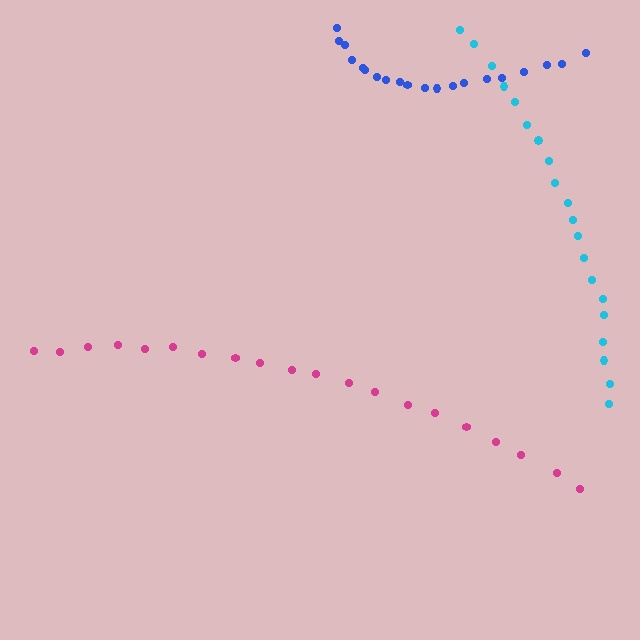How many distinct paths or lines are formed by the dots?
There are 3 distinct paths.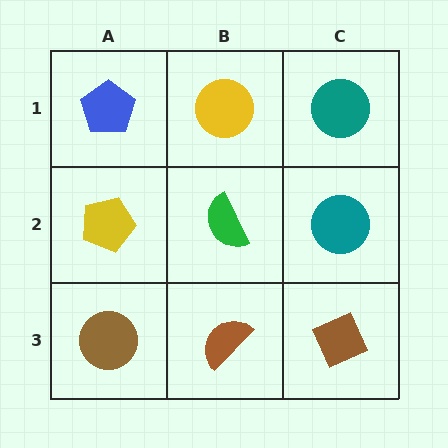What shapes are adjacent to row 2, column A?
A blue pentagon (row 1, column A), a brown circle (row 3, column A), a green semicircle (row 2, column B).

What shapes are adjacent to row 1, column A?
A yellow pentagon (row 2, column A), a yellow circle (row 1, column B).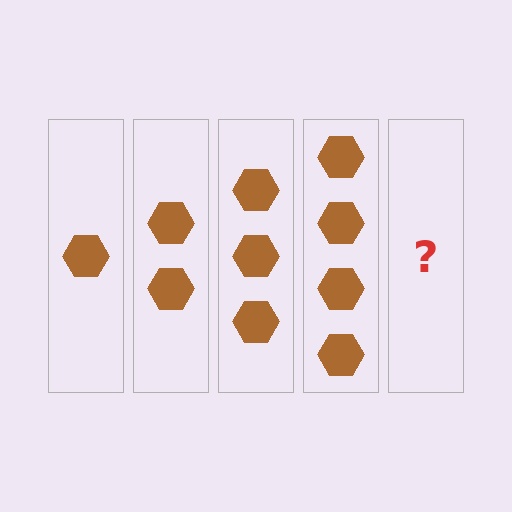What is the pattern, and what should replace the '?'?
The pattern is that each step adds one more hexagon. The '?' should be 5 hexagons.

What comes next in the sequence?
The next element should be 5 hexagons.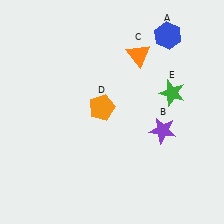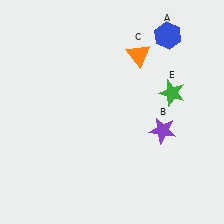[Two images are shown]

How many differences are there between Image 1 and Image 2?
There is 1 difference between the two images.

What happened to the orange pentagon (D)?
The orange pentagon (D) was removed in Image 2. It was in the top-left area of Image 1.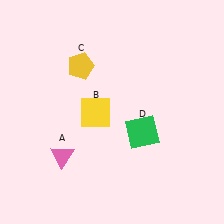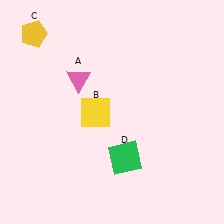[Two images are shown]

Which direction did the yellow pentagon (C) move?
The yellow pentagon (C) moved left.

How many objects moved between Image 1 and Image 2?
3 objects moved between the two images.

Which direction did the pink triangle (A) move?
The pink triangle (A) moved up.